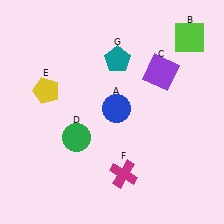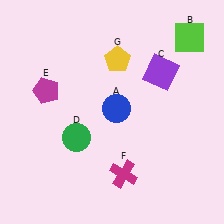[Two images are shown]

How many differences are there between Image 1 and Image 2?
There are 2 differences between the two images.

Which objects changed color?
E changed from yellow to magenta. G changed from teal to yellow.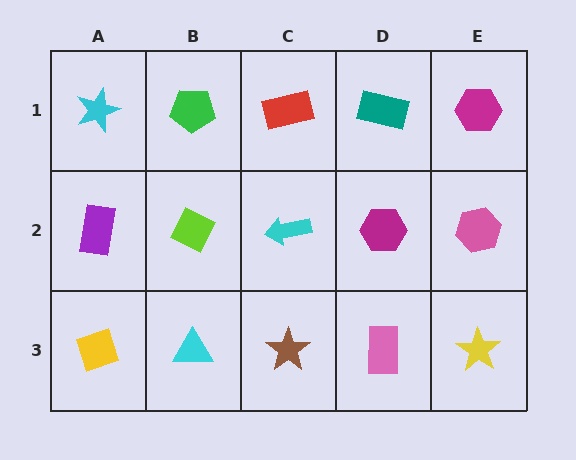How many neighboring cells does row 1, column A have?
2.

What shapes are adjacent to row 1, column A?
A purple rectangle (row 2, column A), a green pentagon (row 1, column B).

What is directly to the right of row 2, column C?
A magenta hexagon.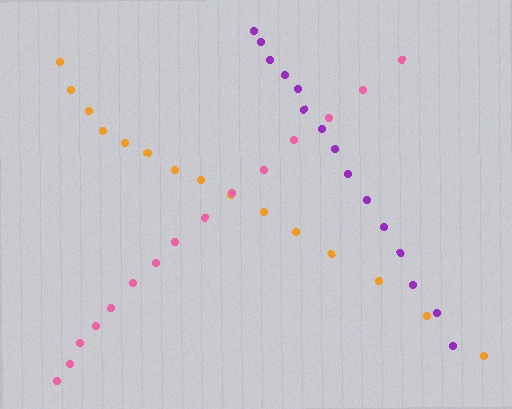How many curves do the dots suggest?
There are 3 distinct paths.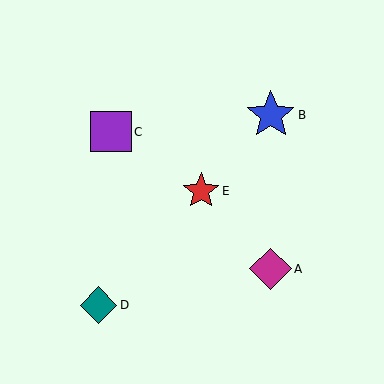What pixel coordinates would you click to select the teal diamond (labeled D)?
Click at (99, 305) to select the teal diamond D.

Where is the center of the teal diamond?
The center of the teal diamond is at (99, 305).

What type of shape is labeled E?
Shape E is a red star.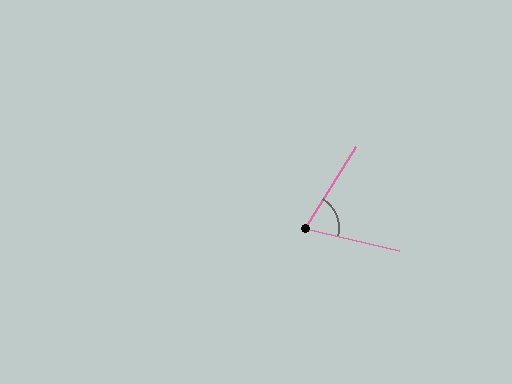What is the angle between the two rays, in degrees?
Approximately 71 degrees.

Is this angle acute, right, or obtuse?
It is acute.